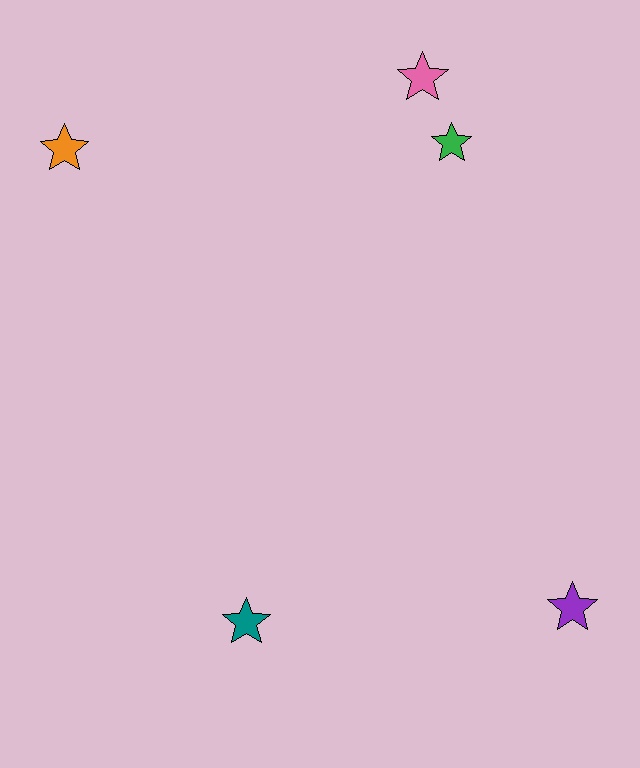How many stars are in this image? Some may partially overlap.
There are 5 stars.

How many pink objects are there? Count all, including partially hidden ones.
There is 1 pink object.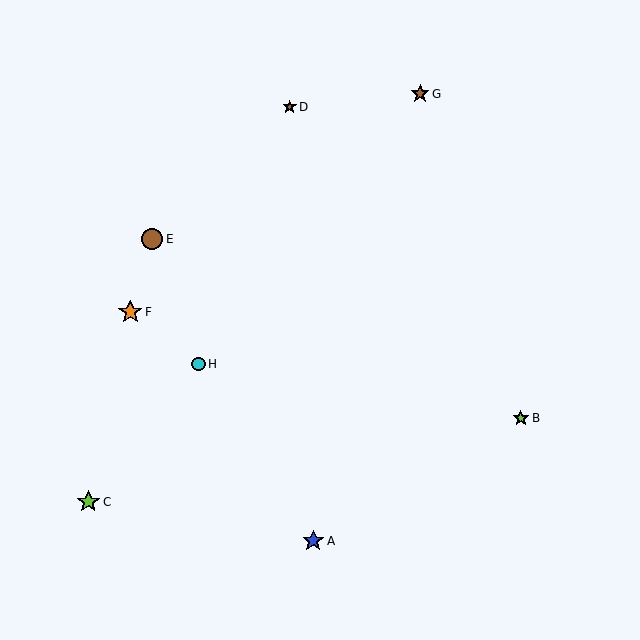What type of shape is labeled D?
Shape D is a brown star.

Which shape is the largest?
The orange star (labeled F) is the largest.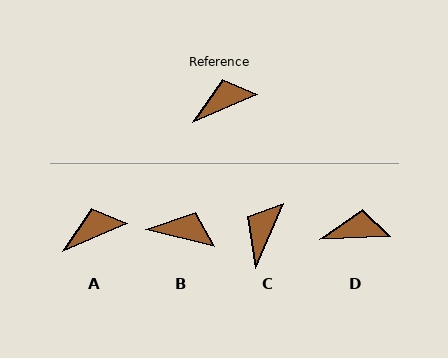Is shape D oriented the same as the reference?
No, it is off by about 20 degrees.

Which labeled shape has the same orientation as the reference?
A.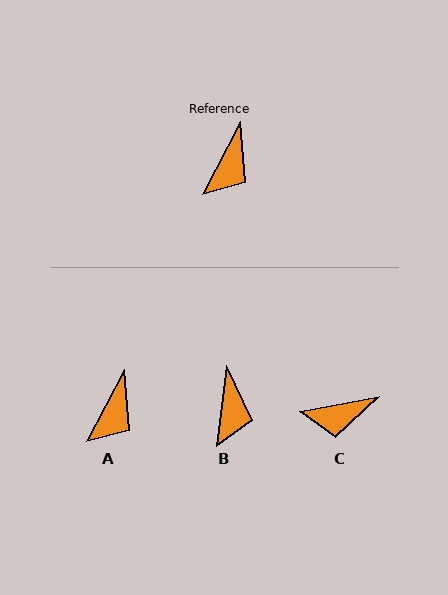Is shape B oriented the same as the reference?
No, it is off by about 21 degrees.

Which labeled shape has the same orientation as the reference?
A.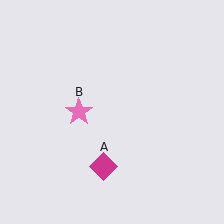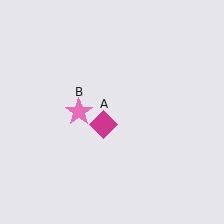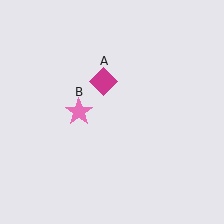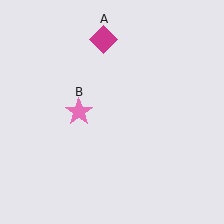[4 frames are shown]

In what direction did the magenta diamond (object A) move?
The magenta diamond (object A) moved up.